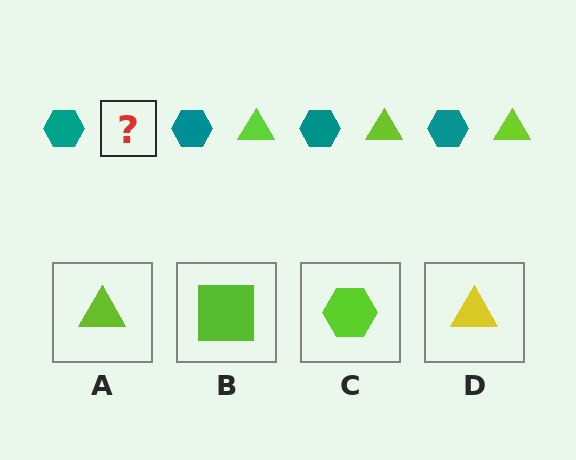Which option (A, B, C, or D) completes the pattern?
A.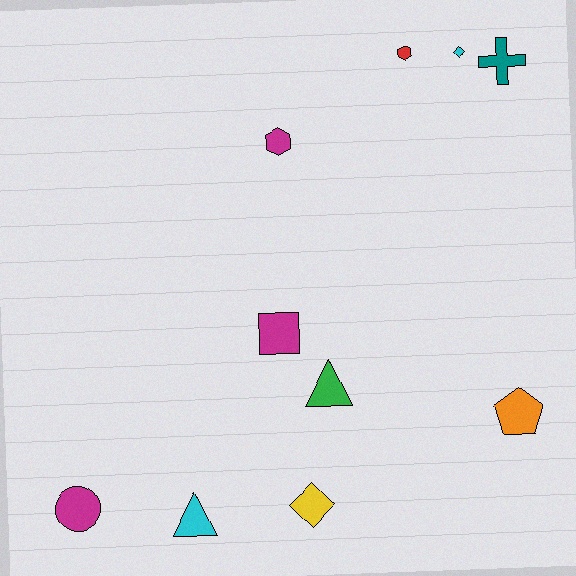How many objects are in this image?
There are 10 objects.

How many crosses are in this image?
There is 1 cross.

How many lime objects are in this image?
There are no lime objects.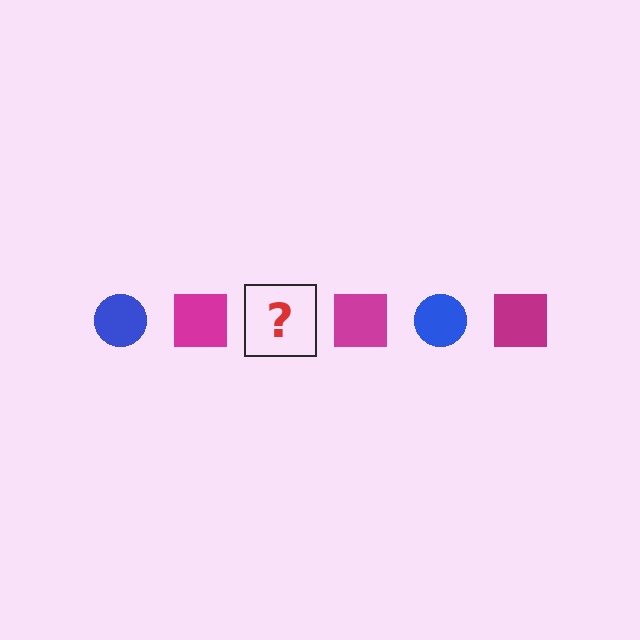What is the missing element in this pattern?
The missing element is a blue circle.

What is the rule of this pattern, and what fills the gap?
The rule is that the pattern alternates between blue circle and magenta square. The gap should be filled with a blue circle.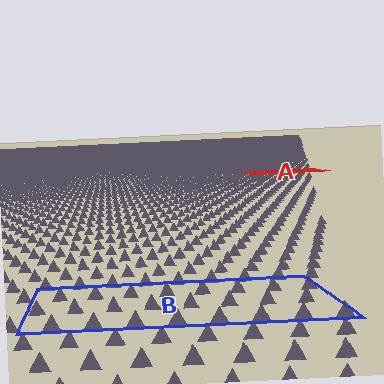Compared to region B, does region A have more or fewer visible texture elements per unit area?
Region A has more texture elements per unit area — they are packed more densely because it is farther away.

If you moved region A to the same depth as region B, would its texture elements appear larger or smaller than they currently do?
They would appear larger. At a closer depth, the same texture elements are projected at a bigger on-screen size.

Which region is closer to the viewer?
Region B is closer. The texture elements there are larger and more spread out.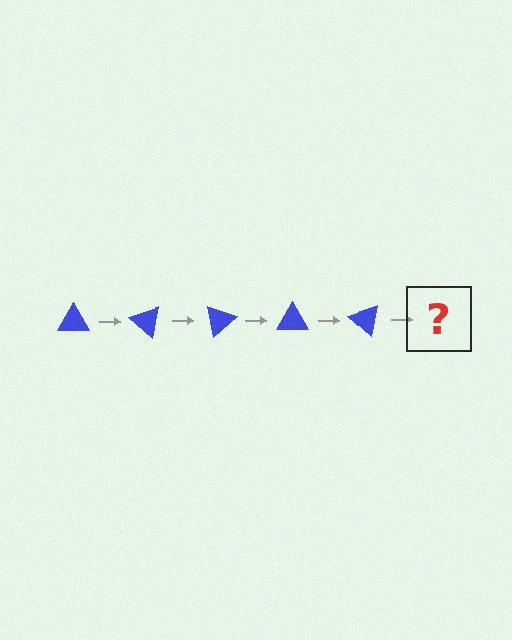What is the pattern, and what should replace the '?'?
The pattern is that the triangle rotates 40 degrees each step. The '?' should be a blue triangle rotated 200 degrees.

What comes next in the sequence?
The next element should be a blue triangle rotated 200 degrees.